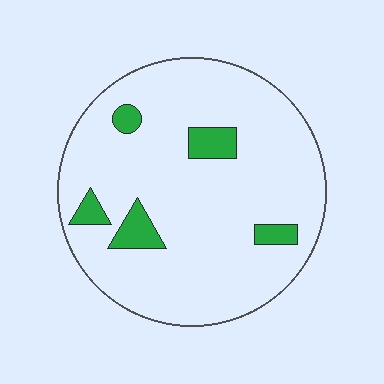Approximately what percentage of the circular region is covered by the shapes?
Approximately 10%.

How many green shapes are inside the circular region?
5.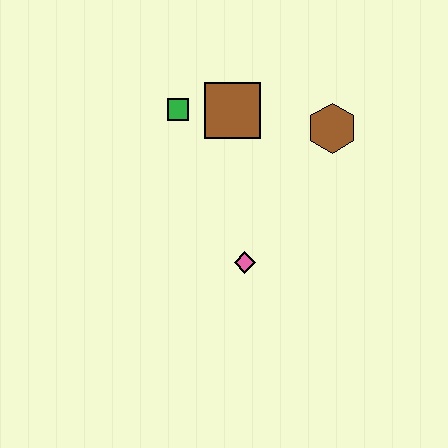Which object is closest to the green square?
The brown square is closest to the green square.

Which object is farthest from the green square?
The pink diamond is farthest from the green square.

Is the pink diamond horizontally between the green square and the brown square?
No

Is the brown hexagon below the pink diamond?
No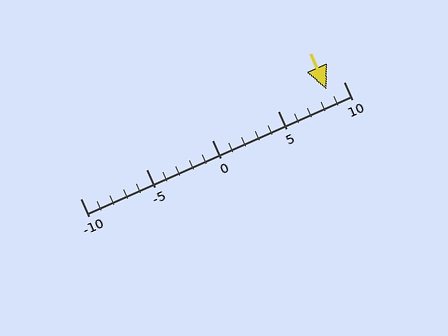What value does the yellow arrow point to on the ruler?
The yellow arrow points to approximately 9.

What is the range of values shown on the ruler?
The ruler shows values from -10 to 10.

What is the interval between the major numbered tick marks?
The major tick marks are spaced 5 units apart.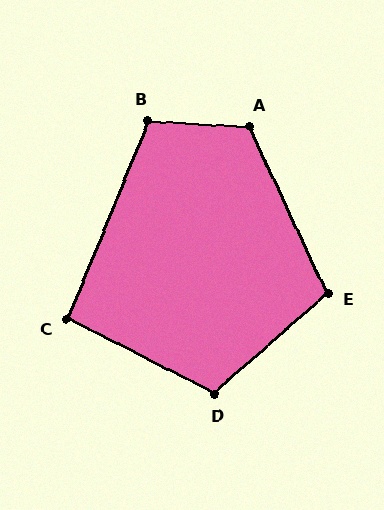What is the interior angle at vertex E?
Approximately 107 degrees (obtuse).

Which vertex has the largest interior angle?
A, at approximately 118 degrees.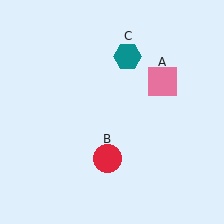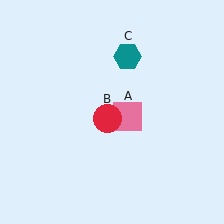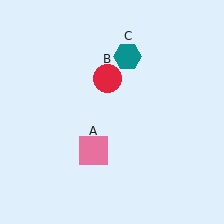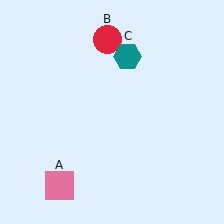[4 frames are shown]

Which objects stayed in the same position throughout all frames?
Teal hexagon (object C) remained stationary.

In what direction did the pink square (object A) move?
The pink square (object A) moved down and to the left.